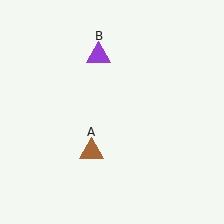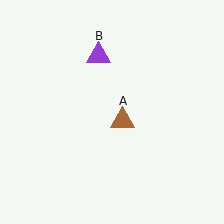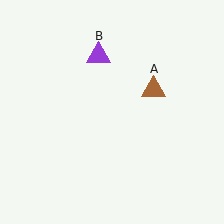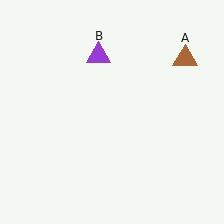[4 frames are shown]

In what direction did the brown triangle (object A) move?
The brown triangle (object A) moved up and to the right.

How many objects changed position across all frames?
1 object changed position: brown triangle (object A).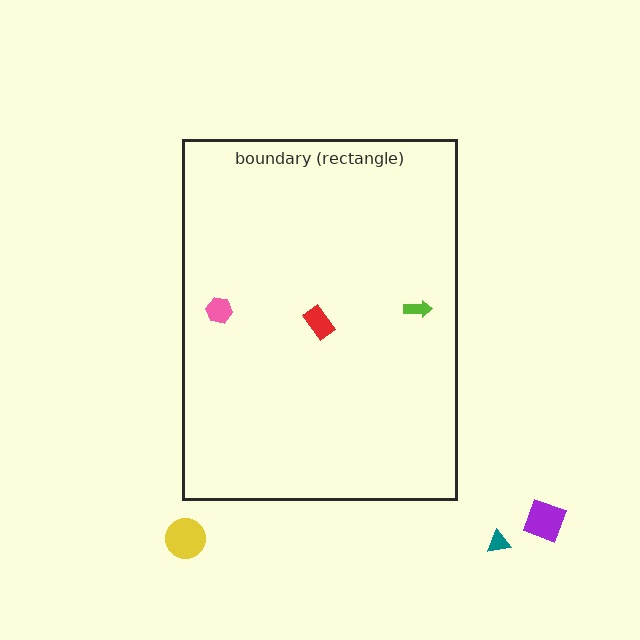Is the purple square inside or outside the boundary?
Outside.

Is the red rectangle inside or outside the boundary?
Inside.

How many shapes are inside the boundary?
3 inside, 3 outside.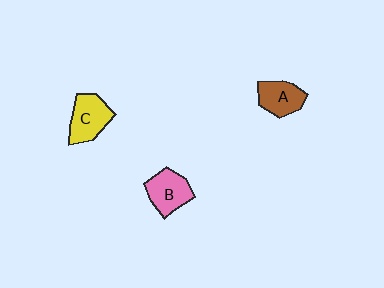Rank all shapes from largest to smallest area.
From largest to smallest: C (yellow), B (pink), A (brown).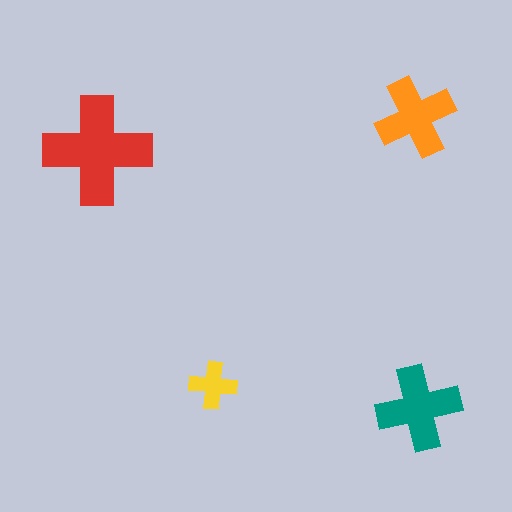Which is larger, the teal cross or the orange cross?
The teal one.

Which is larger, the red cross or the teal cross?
The red one.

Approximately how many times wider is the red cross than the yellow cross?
About 2.5 times wider.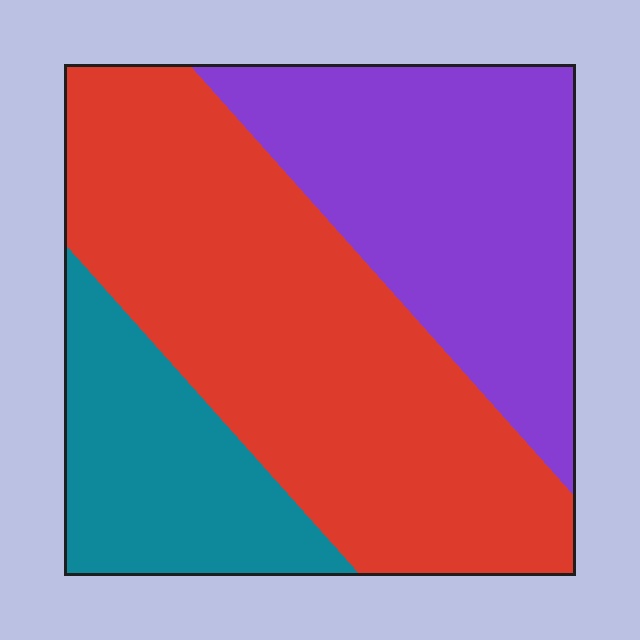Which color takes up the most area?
Red, at roughly 50%.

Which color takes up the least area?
Teal, at roughly 20%.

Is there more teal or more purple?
Purple.